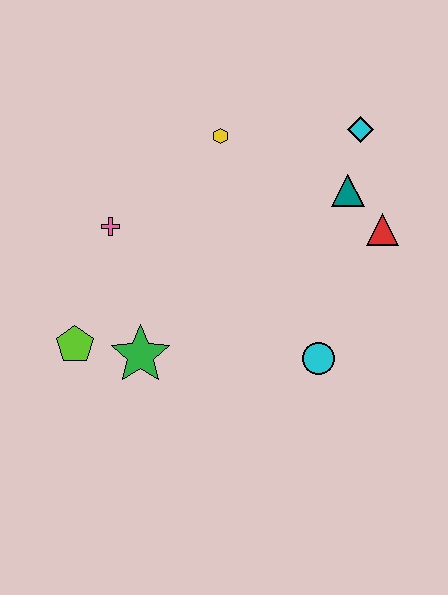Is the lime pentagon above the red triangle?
No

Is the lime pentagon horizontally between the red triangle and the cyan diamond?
No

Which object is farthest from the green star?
The cyan diamond is farthest from the green star.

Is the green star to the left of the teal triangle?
Yes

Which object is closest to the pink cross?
The lime pentagon is closest to the pink cross.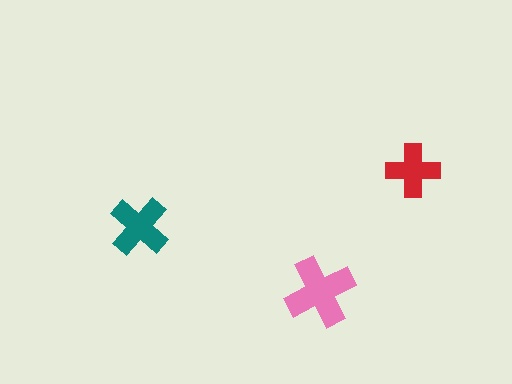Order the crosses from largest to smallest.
the pink one, the teal one, the red one.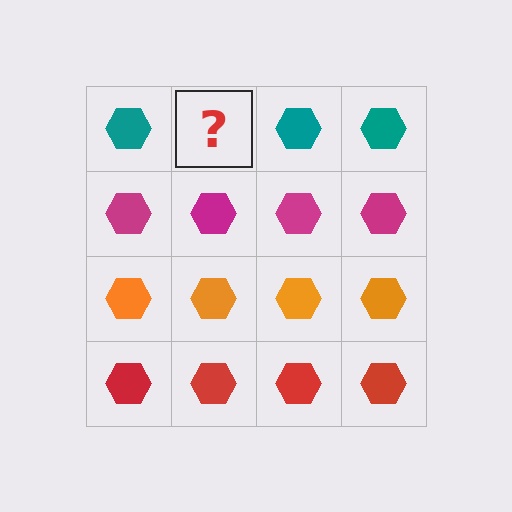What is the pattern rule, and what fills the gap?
The rule is that each row has a consistent color. The gap should be filled with a teal hexagon.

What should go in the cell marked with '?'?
The missing cell should contain a teal hexagon.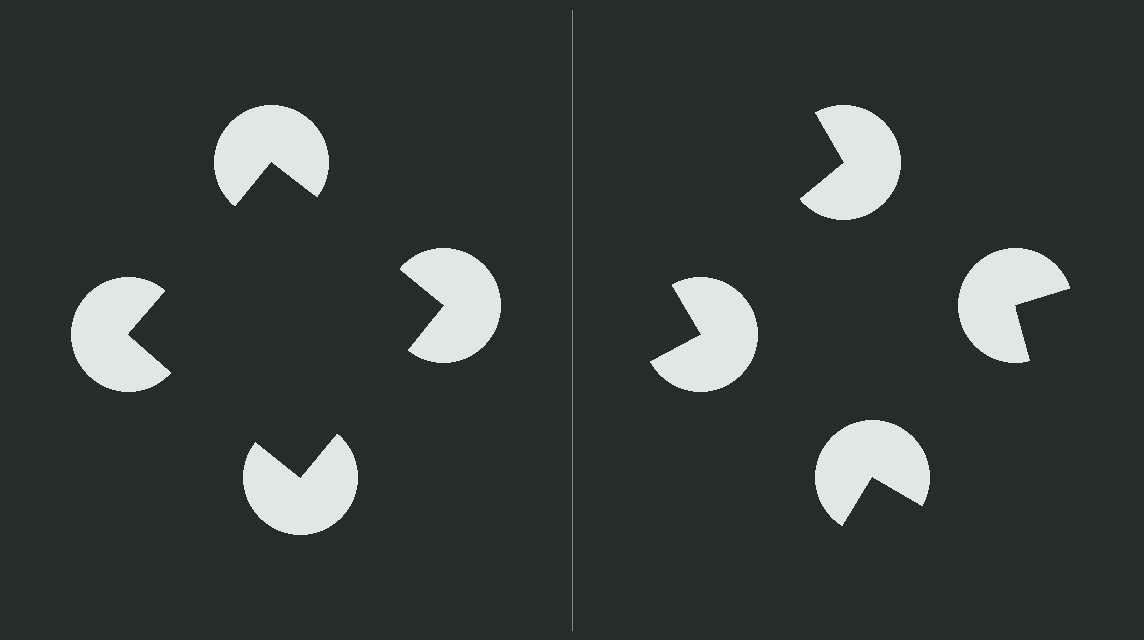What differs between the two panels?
The pac-man discs are positioned identically on both sides; only the wedge orientations differ. On the left they align to a square; on the right they are misaligned.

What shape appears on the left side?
An illusory square.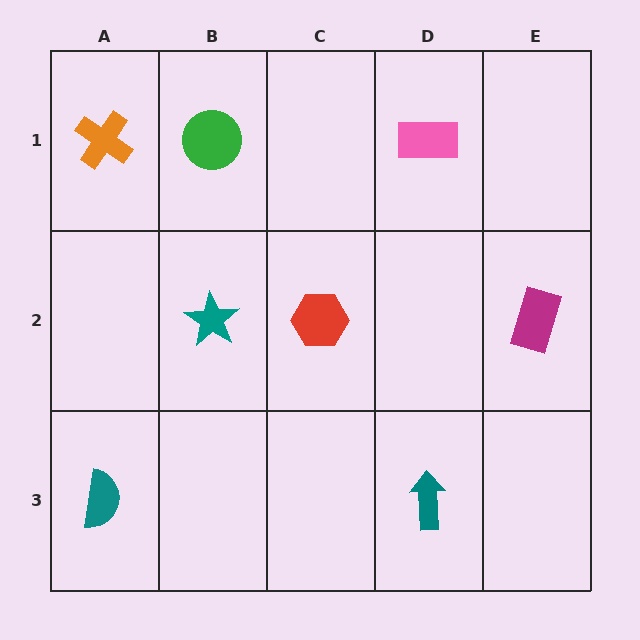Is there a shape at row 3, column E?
No, that cell is empty.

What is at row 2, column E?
A magenta rectangle.